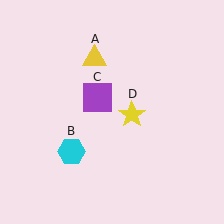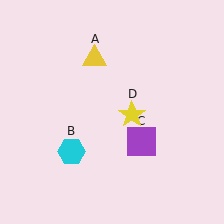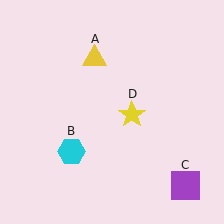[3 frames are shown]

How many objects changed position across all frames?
1 object changed position: purple square (object C).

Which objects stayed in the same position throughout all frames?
Yellow triangle (object A) and cyan hexagon (object B) and yellow star (object D) remained stationary.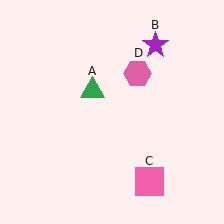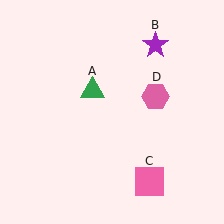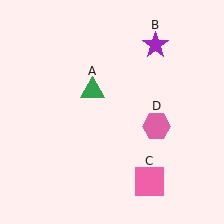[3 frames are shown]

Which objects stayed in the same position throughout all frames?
Green triangle (object A) and purple star (object B) and pink square (object C) remained stationary.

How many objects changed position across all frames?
1 object changed position: pink hexagon (object D).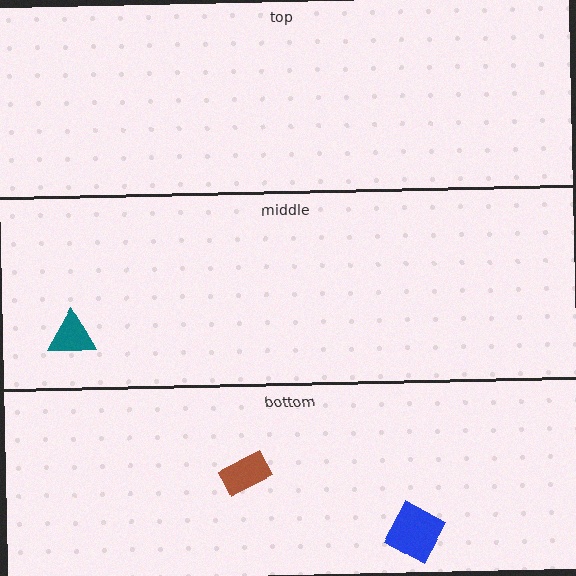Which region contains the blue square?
The bottom region.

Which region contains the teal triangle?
The middle region.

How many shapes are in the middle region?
1.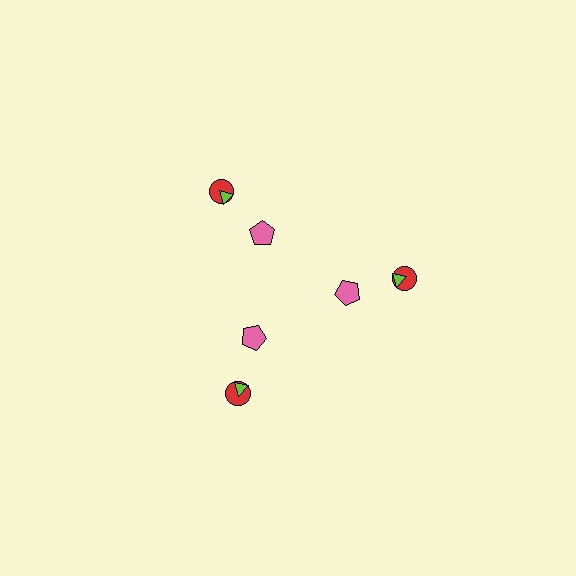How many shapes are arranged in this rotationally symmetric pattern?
There are 9 shapes, arranged in 3 groups of 3.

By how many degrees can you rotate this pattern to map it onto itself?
The pattern maps onto itself every 120 degrees of rotation.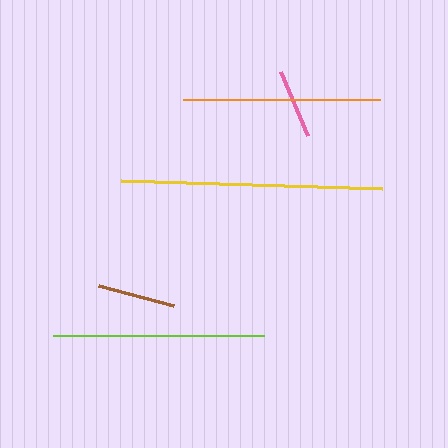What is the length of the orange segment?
The orange segment is approximately 197 pixels long.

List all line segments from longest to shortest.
From longest to shortest: yellow, lime, orange, brown, pink.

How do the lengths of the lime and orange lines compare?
The lime and orange lines are approximately the same length.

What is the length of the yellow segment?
The yellow segment is approximately 261 pixels long.